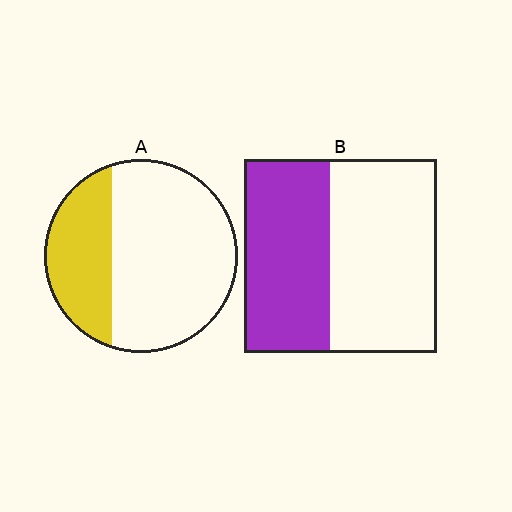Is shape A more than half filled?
No.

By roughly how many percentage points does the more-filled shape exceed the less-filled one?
By roughly 15 percentage points (B over A).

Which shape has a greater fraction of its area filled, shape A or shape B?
Shape B.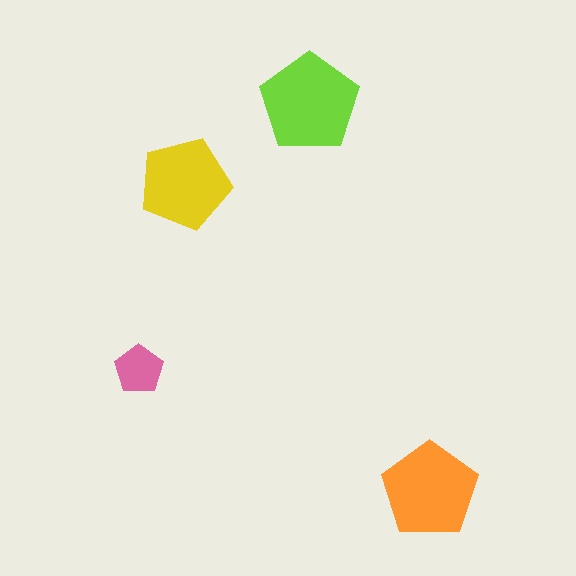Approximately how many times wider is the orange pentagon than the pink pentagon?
About 2 times wider.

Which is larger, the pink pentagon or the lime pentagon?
The lime one.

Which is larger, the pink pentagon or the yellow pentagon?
The yellow one.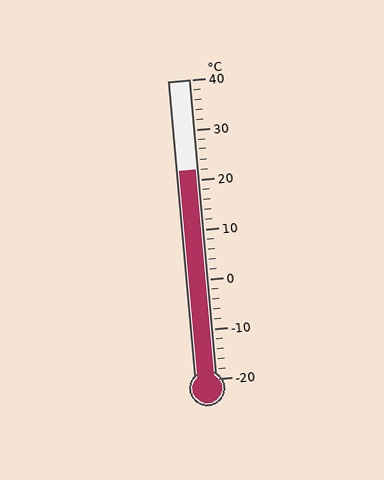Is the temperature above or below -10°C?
The temperature is above -10°C.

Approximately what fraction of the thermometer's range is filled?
The thermometer is filled to approximately 70% of its range.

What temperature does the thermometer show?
The thermometer shows approximately 22°C.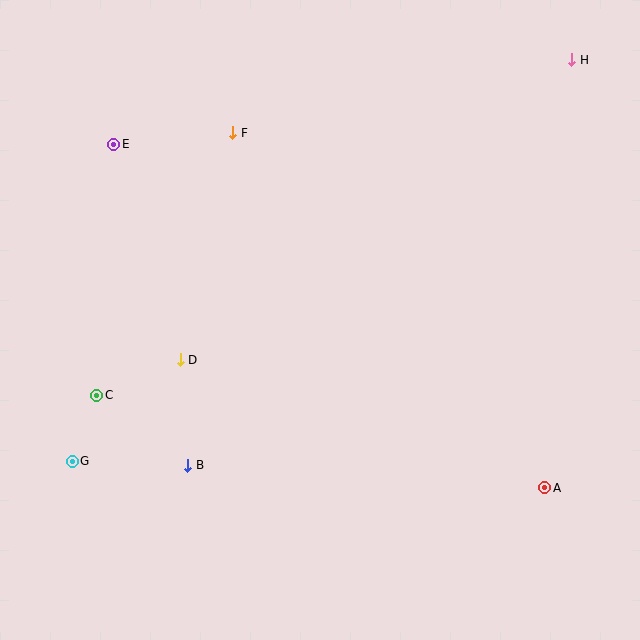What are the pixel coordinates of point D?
Point D is at (180, 360).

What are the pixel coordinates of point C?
Point C is at (97, 395).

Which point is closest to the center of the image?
Point D at (180, 360) is closest to the center.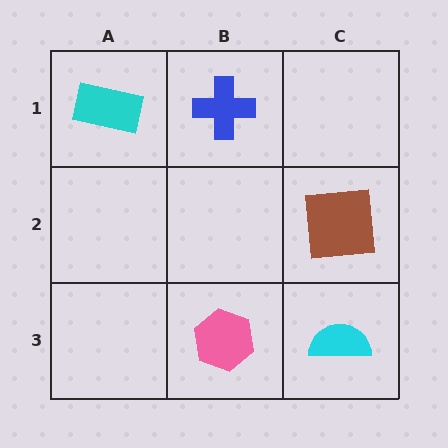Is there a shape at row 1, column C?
No, that cell is empty.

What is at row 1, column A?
A cyan rectangle.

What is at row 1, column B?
A blue cross.